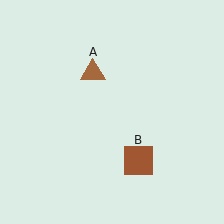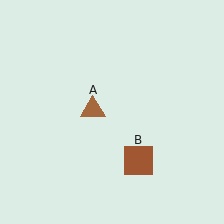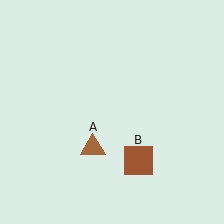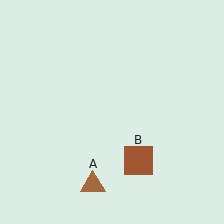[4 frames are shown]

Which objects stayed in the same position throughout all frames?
Brown square (object B) remained stationary.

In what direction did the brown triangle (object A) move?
The brown triangle (object A) moved down.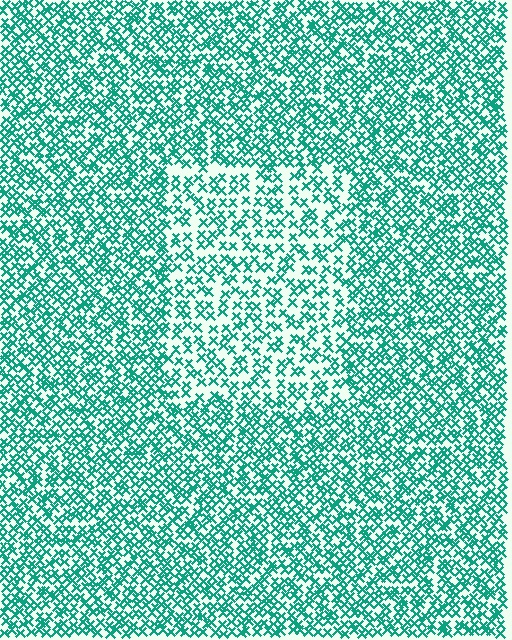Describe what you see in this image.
The image contains small teal elements arranged at two different densities. A rectangle-shaped region is visible where the elements are less densely packed than the surrounding area.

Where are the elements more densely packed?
The elements are more densely packed outside the rectangle boundary.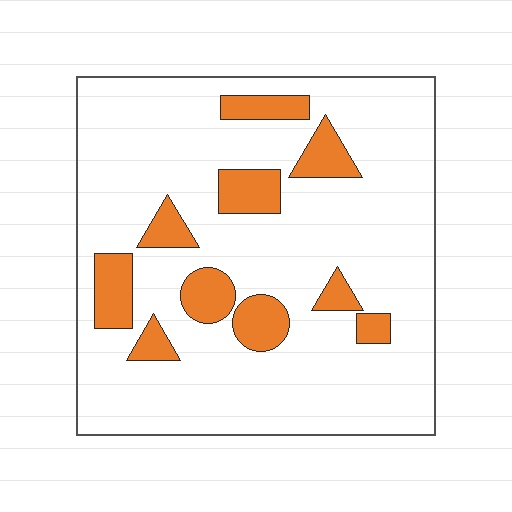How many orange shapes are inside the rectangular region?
10.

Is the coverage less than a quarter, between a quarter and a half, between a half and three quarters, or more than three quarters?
Less than a quarter.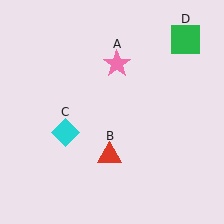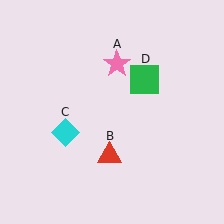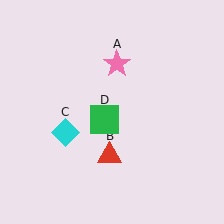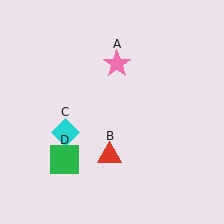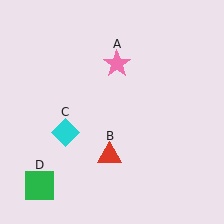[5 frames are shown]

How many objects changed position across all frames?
1 object changed position: green square (object D).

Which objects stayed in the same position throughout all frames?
Pink star (object A) and red triangle (object B) and cyan diamond (object C) remained stationary.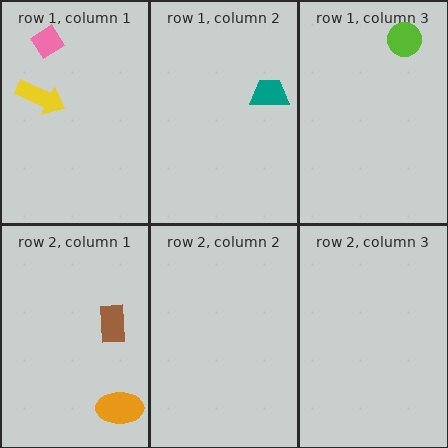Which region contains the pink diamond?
The row 1, column 1 region.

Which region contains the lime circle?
The row 1, column 3 region.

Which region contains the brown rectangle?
The row 2, column 1 region.